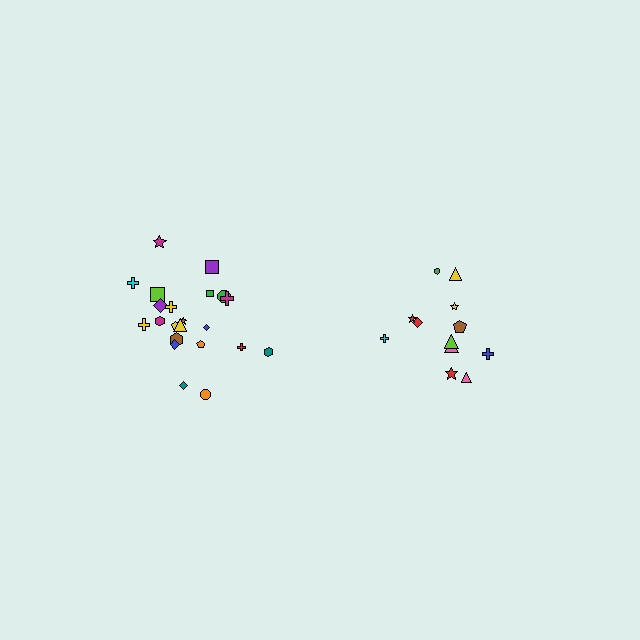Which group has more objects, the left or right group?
The left group.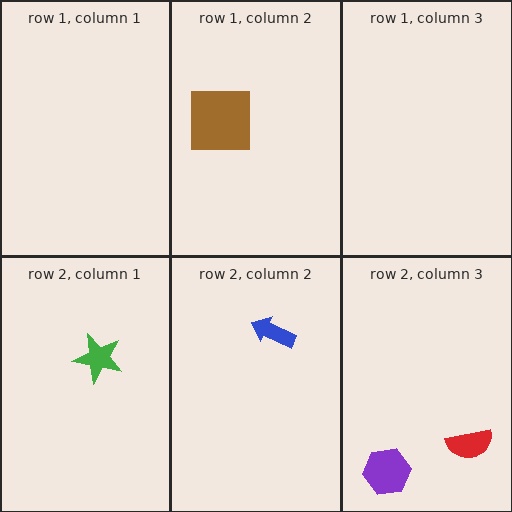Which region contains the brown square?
The row 1, column 2 region.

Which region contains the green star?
The row 2, column 1 region.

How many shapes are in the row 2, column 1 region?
1.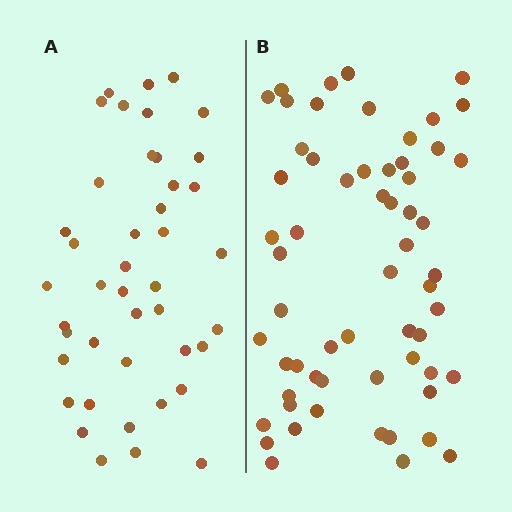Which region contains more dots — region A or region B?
Region B (the right region) has more dots.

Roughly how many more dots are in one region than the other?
Region B has approximately 15 more dots than region A.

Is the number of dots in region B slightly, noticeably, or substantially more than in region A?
Region B has noticeably more, but not dramatically so. The ratio is roughly 1.4 to 1.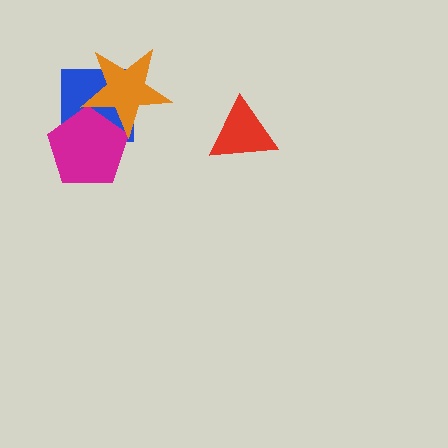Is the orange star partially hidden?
No, no other shape covers it.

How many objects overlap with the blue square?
2 objects overlap with the blue square.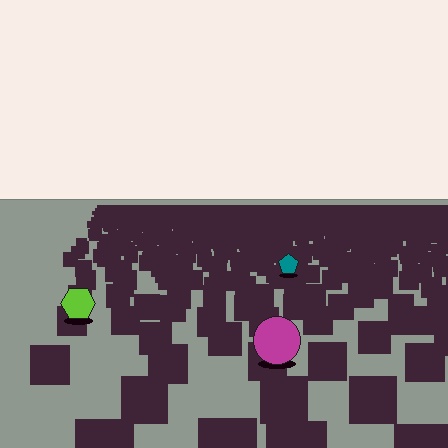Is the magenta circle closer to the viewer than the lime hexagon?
Yes. The magenta circle is closer — you can tell from the texture gradient: the ground texture is coarser near it.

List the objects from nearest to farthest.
From nearest to farthest: the magenta circle, the lime hexagon, the teal pentagon.